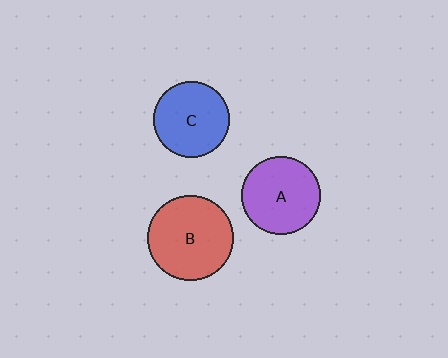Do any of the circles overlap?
No, none of the circles overlap.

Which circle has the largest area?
Circle B (red).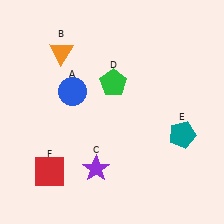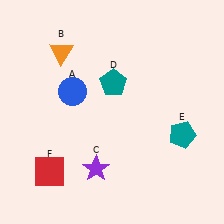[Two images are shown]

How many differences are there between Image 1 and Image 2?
There is 1 difference between the two images.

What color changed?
The pentagon (D) changed from green in Image 1 to teal in Image 2.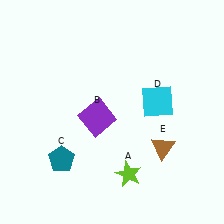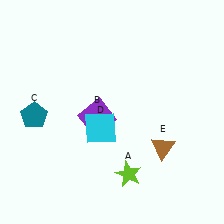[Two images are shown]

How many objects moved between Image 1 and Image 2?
2 objects moved between the two images.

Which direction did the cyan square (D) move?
The cyan square (D) moved left.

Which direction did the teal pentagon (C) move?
The teal pentagon (C) moved up.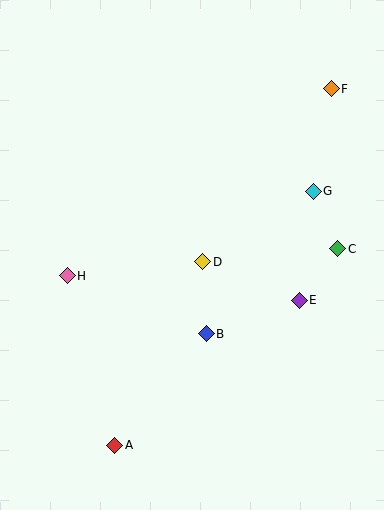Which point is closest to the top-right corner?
Point F is closest to the top-right corner.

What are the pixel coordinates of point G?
Point G is at (313, 191).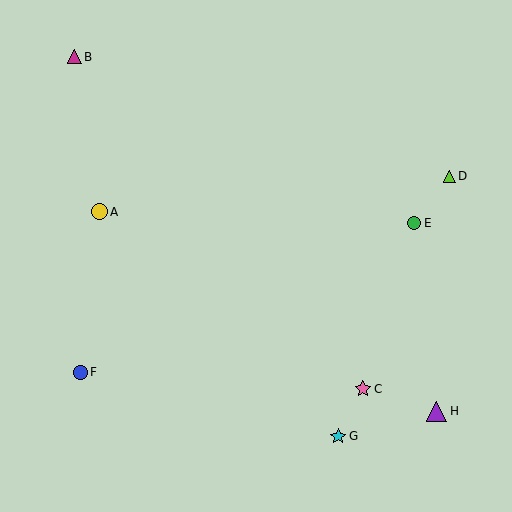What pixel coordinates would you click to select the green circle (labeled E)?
Click at (414, 223) to select the green circle E.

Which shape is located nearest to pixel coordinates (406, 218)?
The green circle (labeled E) at (414, 223) is nearest to that location.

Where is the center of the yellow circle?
The center of the yellow circle is at (99, 212).